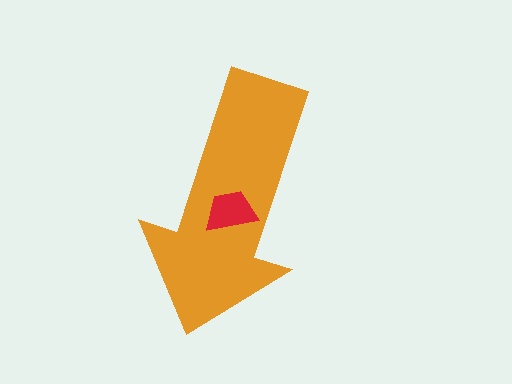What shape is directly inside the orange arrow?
The red trapezoid.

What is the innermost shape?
The red trapezoid.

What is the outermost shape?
The orange arrow.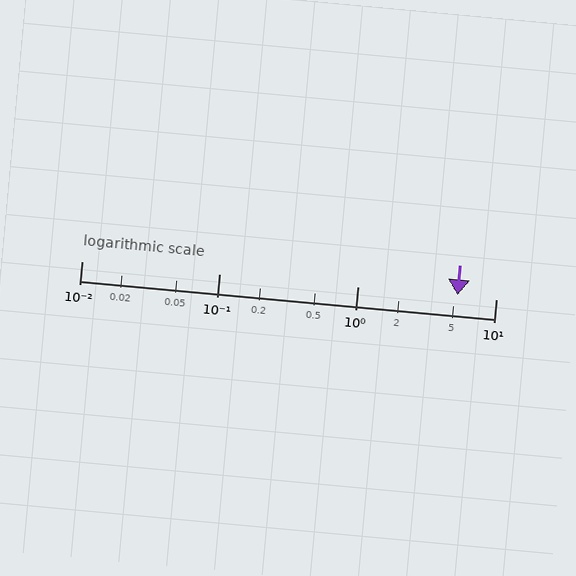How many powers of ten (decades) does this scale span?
The scale spans 3 decades, from 0.01 to 10.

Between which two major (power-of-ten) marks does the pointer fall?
The pointer is between 1 and 10.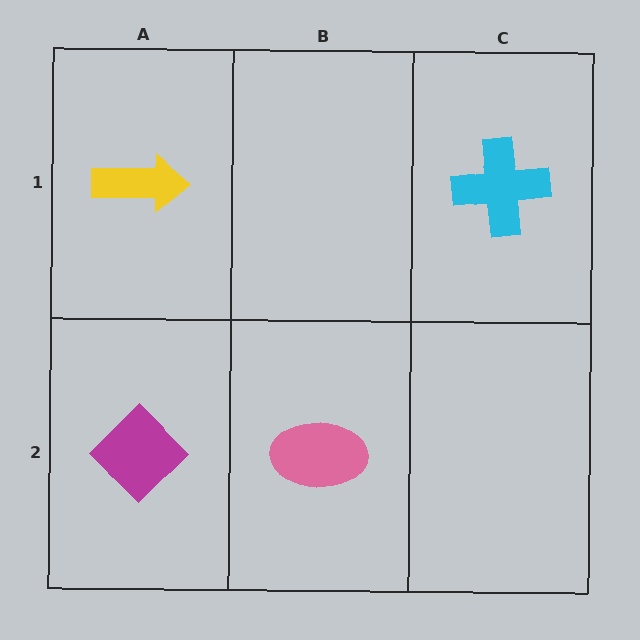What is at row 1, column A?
A yellow arrow.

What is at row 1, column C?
A cyan cross.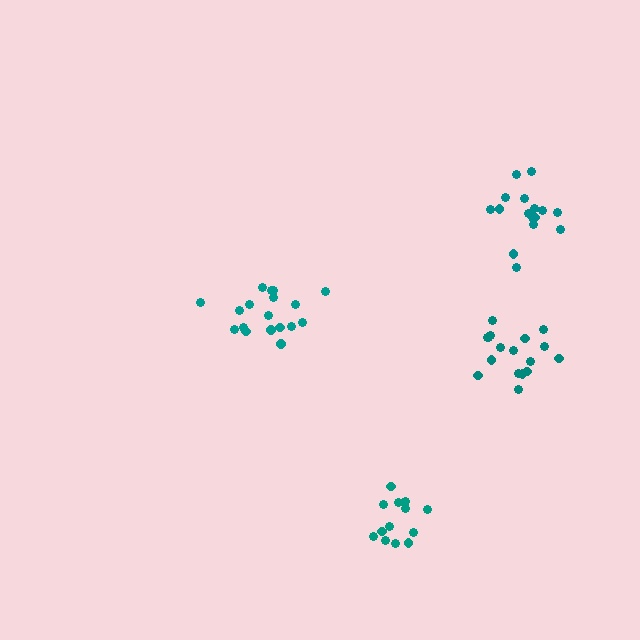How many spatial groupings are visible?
There are 4 spatial groupings.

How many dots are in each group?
Group 1: 17 dots, Group 2: 13 dots, Group 3: 18 dots, Group 4: 16 dots (64 total).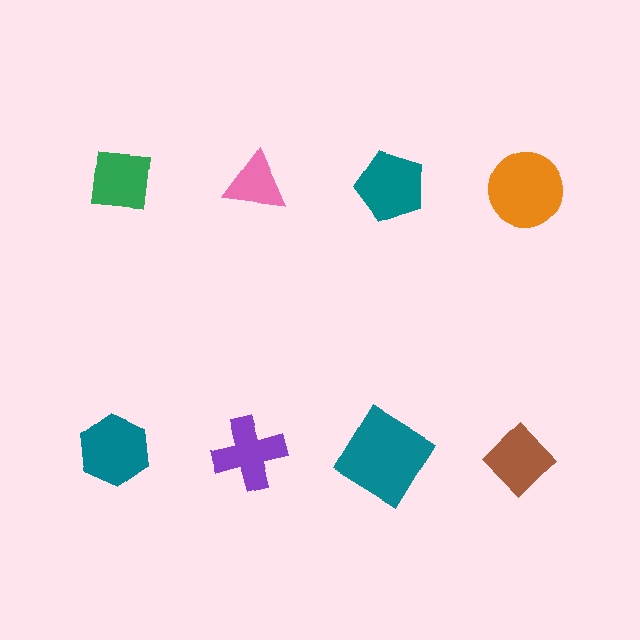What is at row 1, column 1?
A green square.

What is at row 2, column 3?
A teal diamond.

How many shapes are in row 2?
4 shapes.